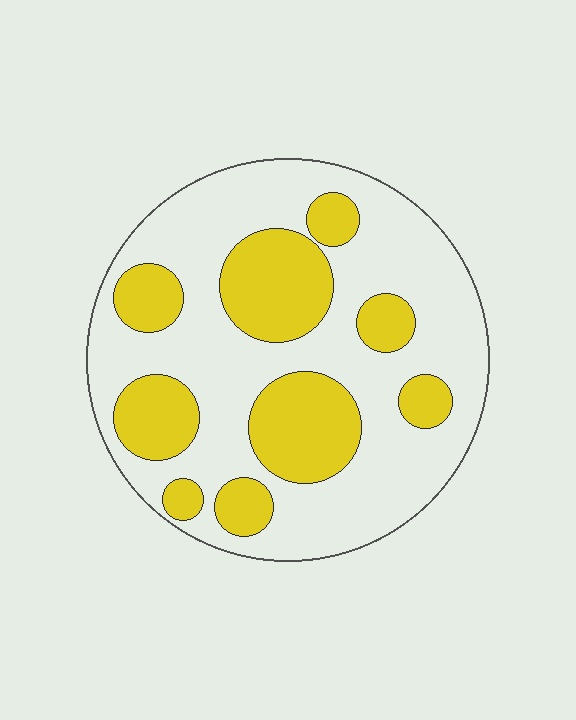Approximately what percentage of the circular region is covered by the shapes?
Approximately 35%.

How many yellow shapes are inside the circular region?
9.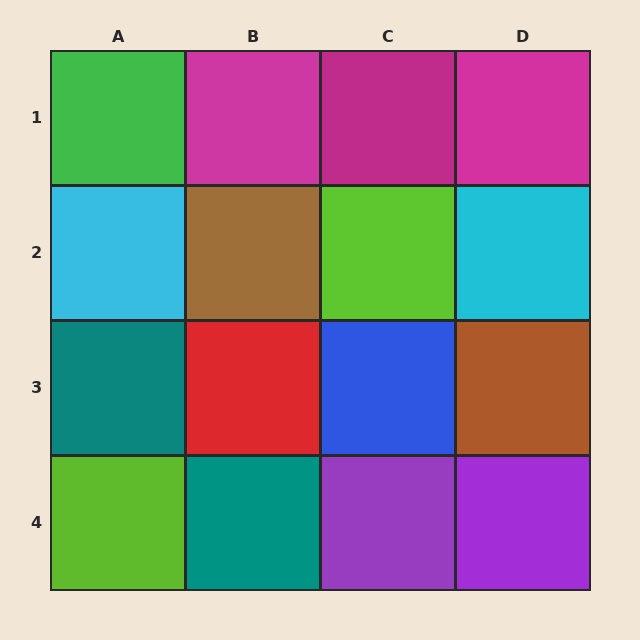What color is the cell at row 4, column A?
Lime.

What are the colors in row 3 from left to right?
Teal, red, blue, brown.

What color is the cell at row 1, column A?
Green.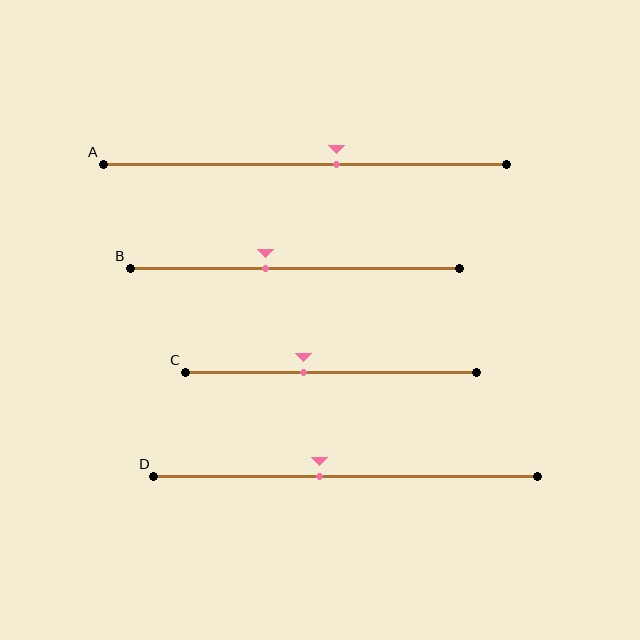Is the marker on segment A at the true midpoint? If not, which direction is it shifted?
No, the marker on segment A is shifted to the right by about 8% of the segment length.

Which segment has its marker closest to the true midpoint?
Segment D has its marker closest to the true midpoint.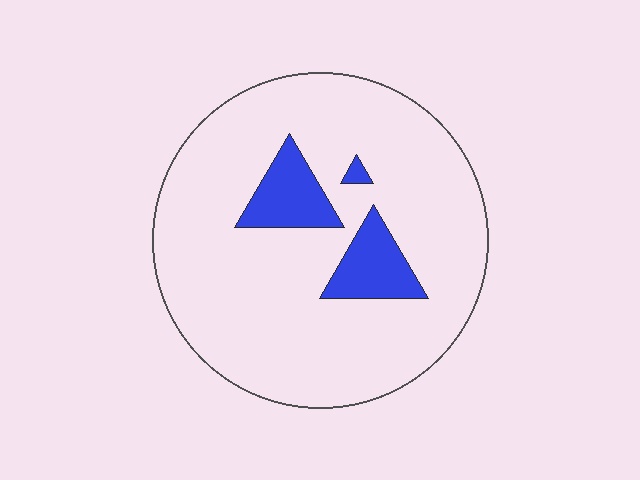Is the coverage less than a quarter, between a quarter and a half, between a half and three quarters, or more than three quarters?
Less than a quarter.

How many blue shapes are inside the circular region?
3.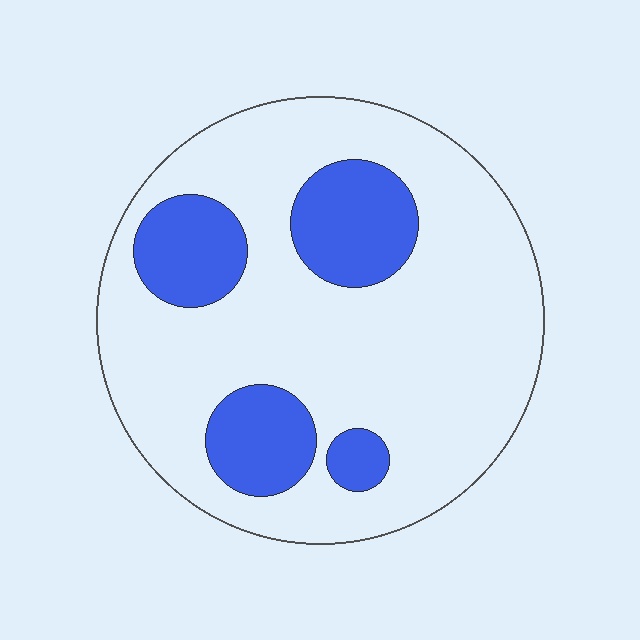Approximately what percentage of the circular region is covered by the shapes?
Approximately 25%.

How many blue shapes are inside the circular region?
4.